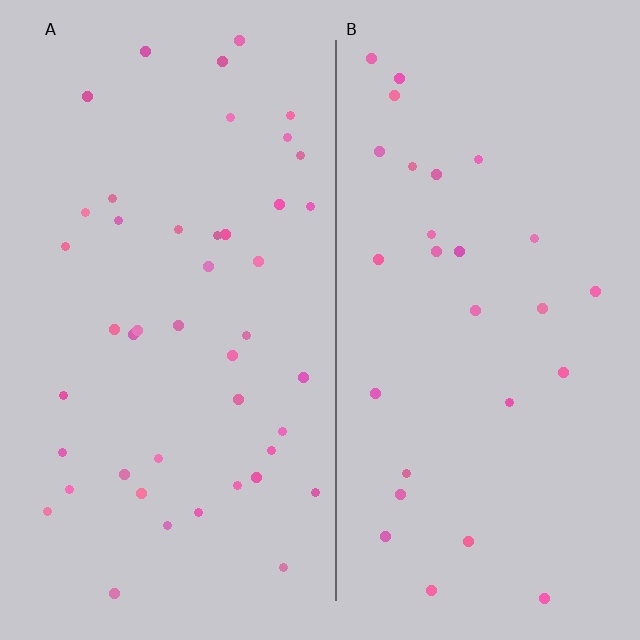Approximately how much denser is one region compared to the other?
Approximately 1.6× — region A over region B.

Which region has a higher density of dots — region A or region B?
A (the left).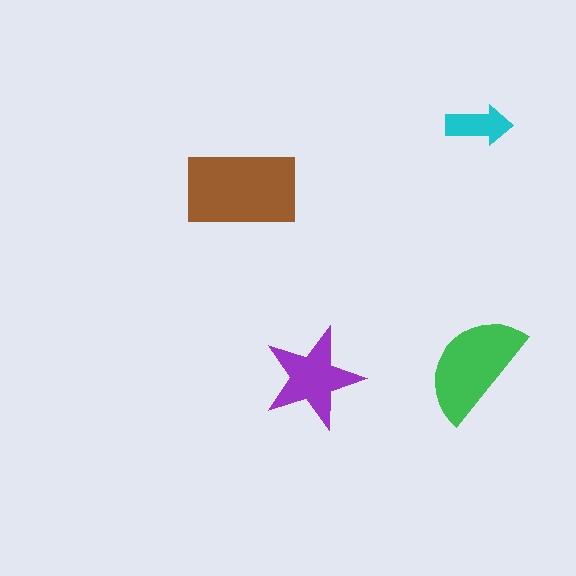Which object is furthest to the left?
The brown rectangle is leftmost.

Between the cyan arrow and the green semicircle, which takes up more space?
The green semicircle.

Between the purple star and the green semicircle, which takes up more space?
The green semicircle.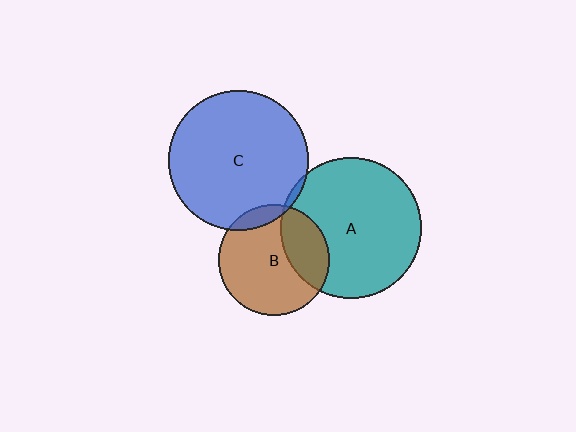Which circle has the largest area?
Circle A (teal).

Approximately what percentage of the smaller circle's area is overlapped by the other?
Approximately 5%.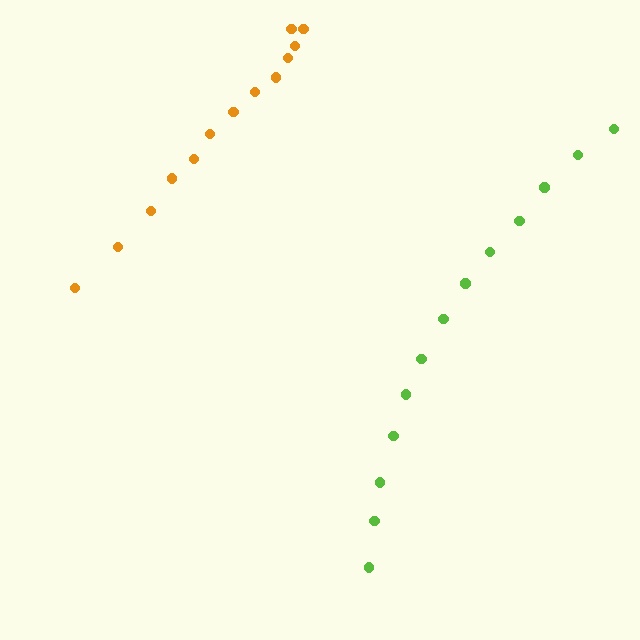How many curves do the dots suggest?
There are 2 distinct paths.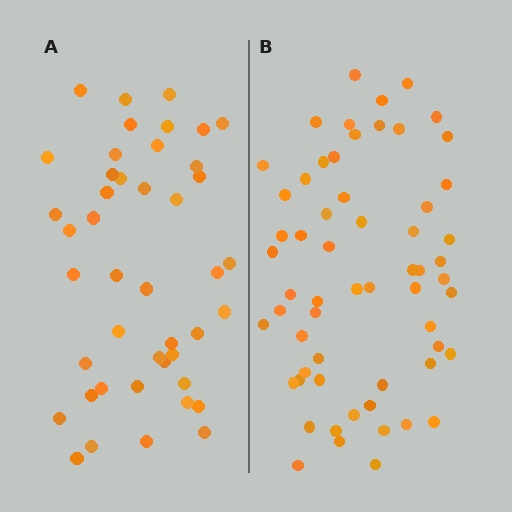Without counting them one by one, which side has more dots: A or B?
Region B (the right region) has more dots.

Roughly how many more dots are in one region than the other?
Region B has approximately 15 more dots than region A.